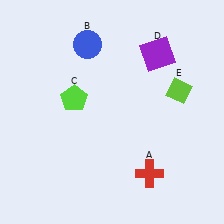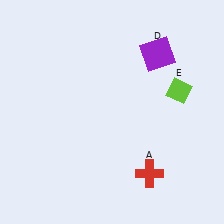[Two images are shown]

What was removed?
The lime pentagon (C), the blue circle (B) were removed in Image 2.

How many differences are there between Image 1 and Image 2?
There are 2 differences between the two images.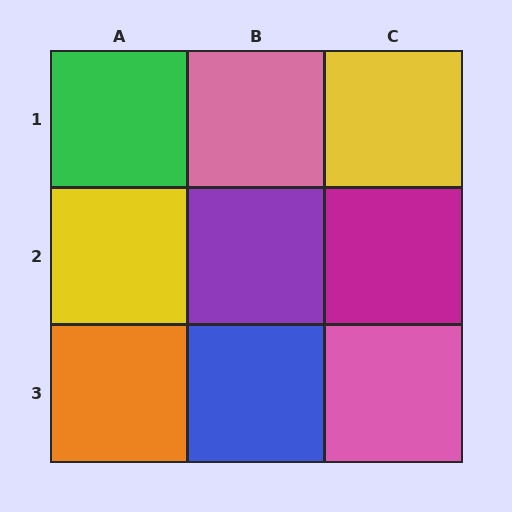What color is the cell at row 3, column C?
Pink.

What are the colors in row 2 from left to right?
Yellow, purple, magenta.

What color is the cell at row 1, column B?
Pink.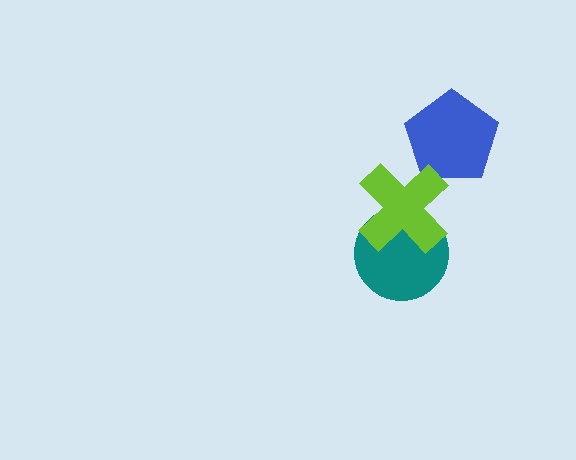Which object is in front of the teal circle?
The lime cross is in front of the teal circle.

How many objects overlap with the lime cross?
2 objects overlap with the lime cross.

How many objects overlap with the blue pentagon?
1 object overlaps with the blue pentagon.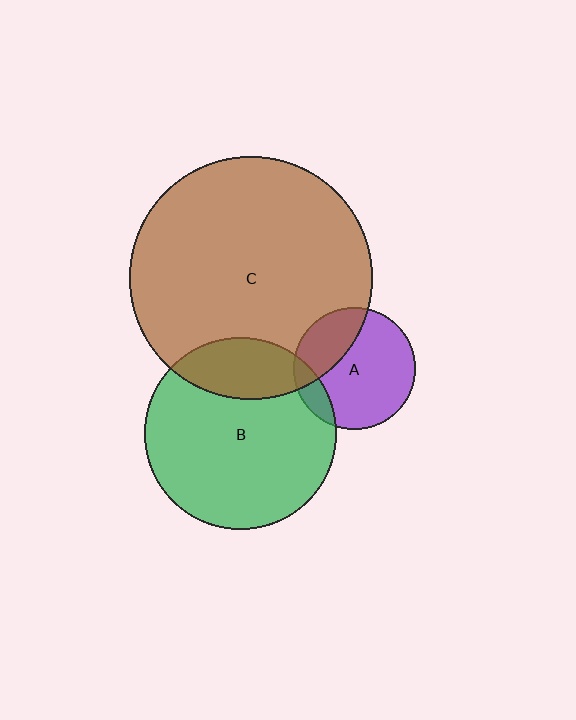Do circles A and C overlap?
Yes.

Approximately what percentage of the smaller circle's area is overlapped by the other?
Approximately 30%.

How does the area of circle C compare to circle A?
Approximately 3.9 times.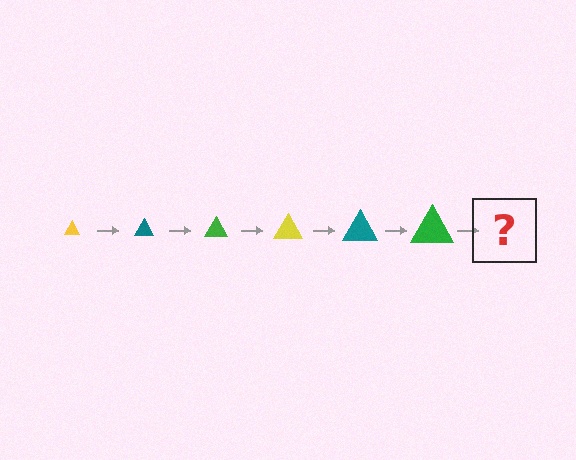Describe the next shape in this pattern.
It should be a yellow triangle, larger than the previous one.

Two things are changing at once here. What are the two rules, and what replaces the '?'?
The two rules are that the triangle grows larger each step and the color cycles through yellow, teal, and green. The '?' should be a yellow triangle, larger than the previous one.